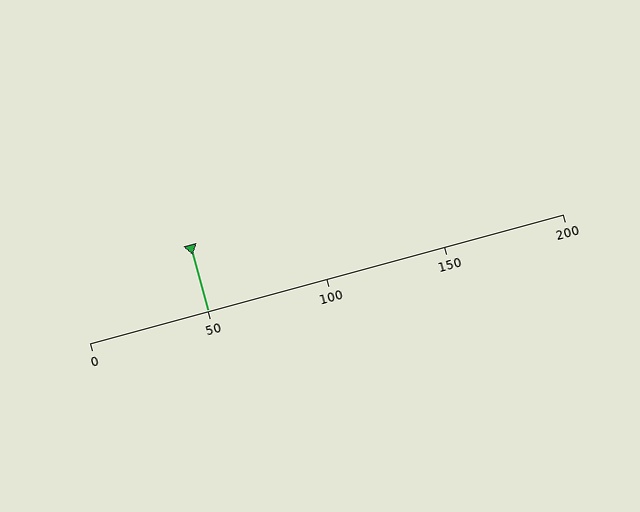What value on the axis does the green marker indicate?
The marker indicates approximately 50.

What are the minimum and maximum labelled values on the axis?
The axis runs from 0 to 200.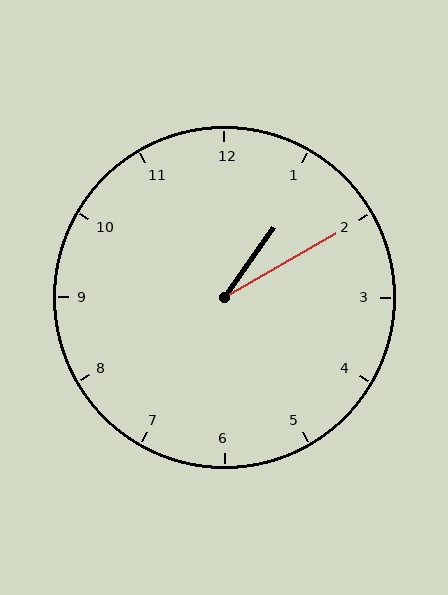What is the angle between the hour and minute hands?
Approximately 25 degrees.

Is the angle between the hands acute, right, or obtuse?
It is acute.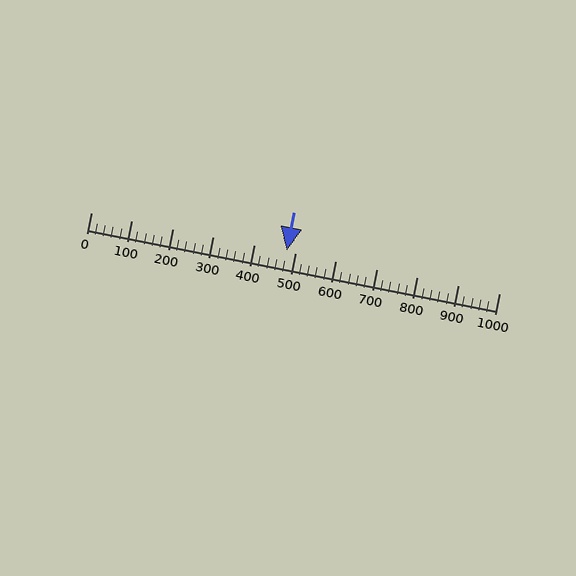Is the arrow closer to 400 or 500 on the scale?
The arrow is closer to 500.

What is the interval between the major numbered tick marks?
The major tick marks are spaced 100 units apart.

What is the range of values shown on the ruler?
The ruler shows values from 0 to 1000.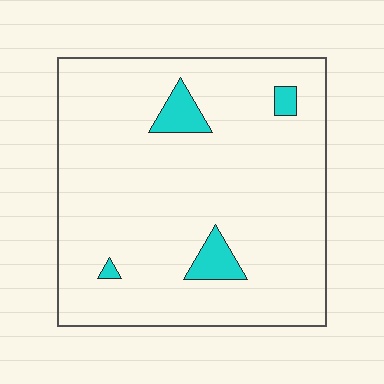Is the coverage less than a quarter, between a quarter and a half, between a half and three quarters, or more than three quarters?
Less than a quarter.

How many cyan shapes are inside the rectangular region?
4.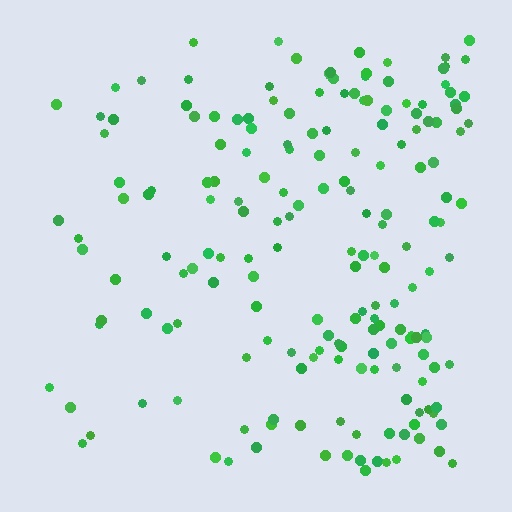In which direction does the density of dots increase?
From left to right, with the right side densest.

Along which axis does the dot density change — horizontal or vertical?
Horizontal.